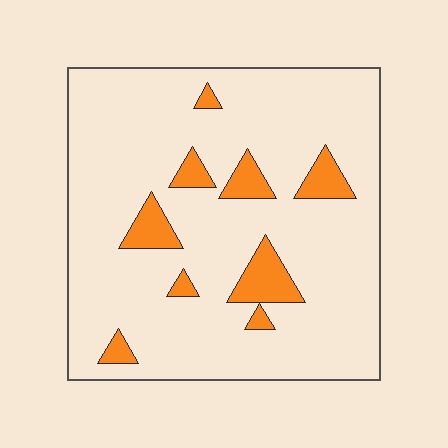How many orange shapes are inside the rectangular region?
9.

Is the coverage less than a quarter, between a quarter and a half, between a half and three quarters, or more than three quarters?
Less than a quarter.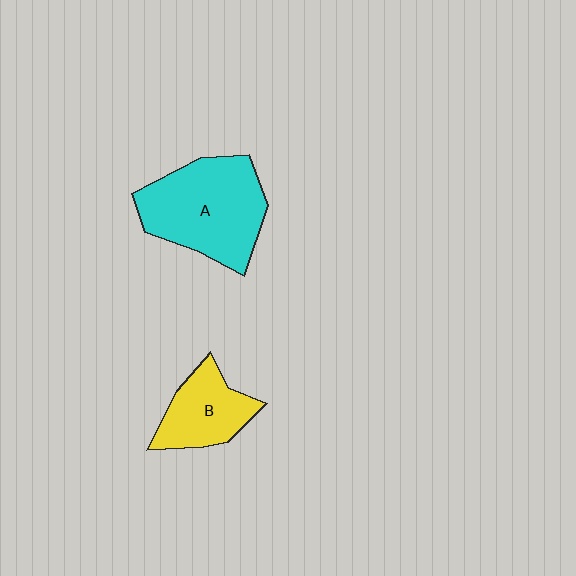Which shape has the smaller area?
Shape B (yellow).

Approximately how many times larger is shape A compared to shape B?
Approximately 1.8 times.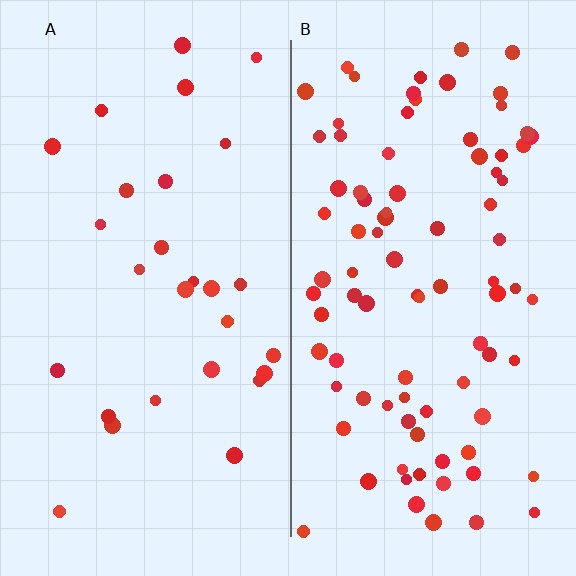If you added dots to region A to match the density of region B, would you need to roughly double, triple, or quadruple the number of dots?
Approximately triple.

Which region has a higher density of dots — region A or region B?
B (the right).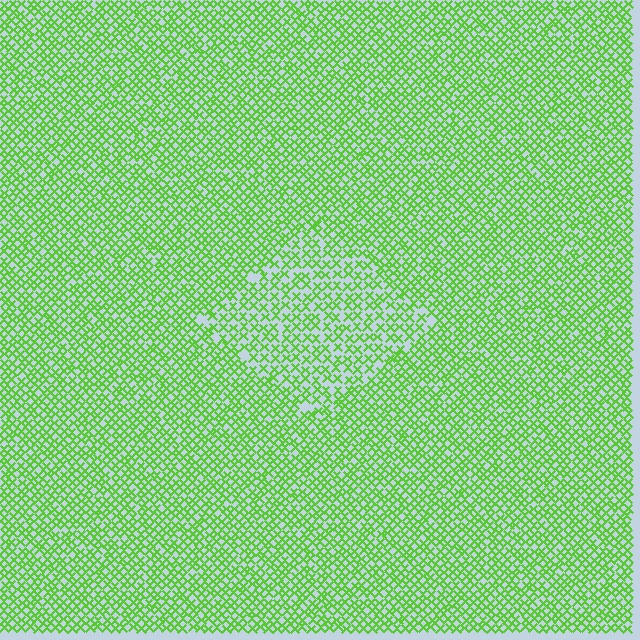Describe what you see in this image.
The image contains small lime elements arranged at two different densities. A diamond-shaped region is visible where the elements are less densely packed than the surrounding area.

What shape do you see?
I see a diamond.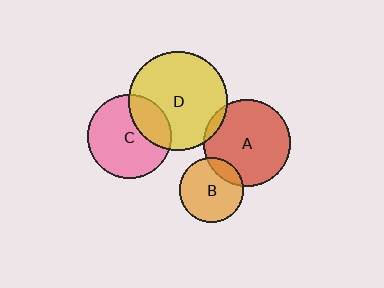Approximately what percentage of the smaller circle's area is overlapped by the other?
Approximately 15%.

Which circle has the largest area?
Circle D (yellow).